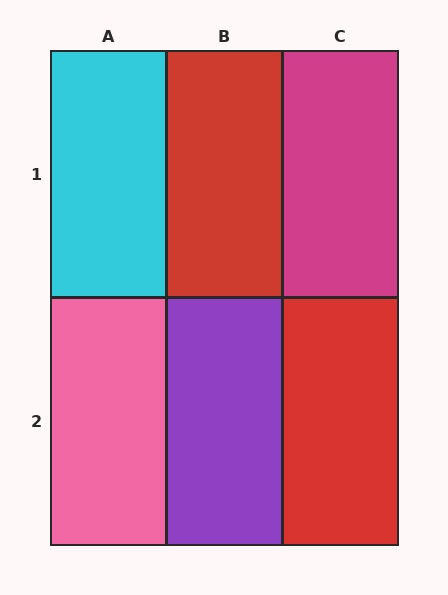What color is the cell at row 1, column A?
Cyan.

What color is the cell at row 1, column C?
Magenta.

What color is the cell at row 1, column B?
Red.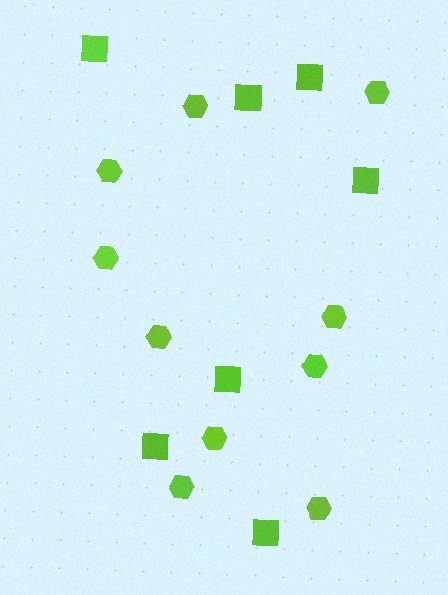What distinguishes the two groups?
There are 2 groups: one group of hexagons (10) and one group of squares (7).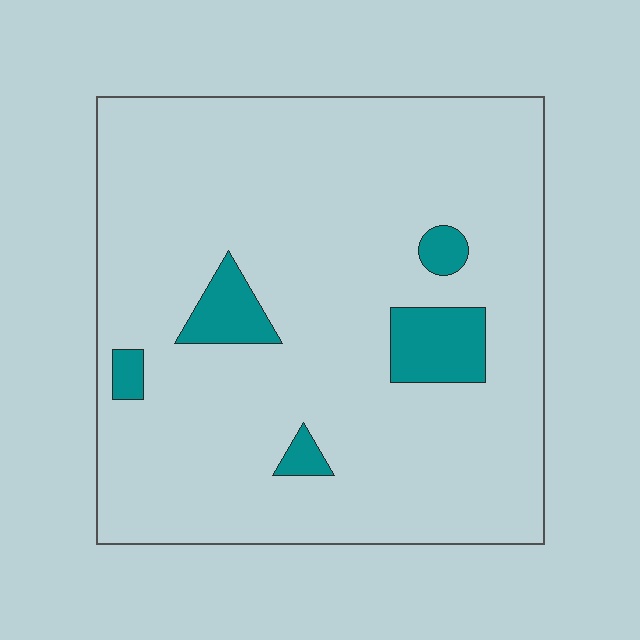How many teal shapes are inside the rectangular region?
5.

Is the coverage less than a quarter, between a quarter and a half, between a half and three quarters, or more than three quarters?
Less than a quarter.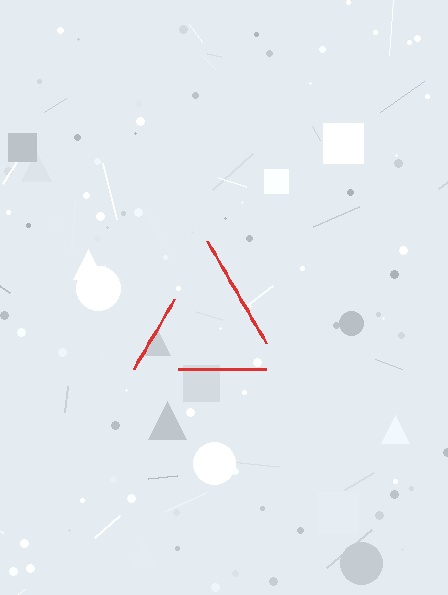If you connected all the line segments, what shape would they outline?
They would outline a triangle.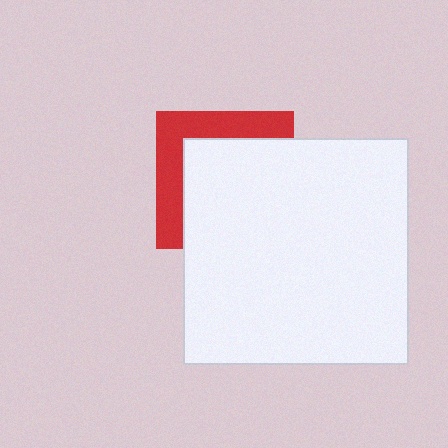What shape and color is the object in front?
The object in front is a white square.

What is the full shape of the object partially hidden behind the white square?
The partially hidden object is a red square.